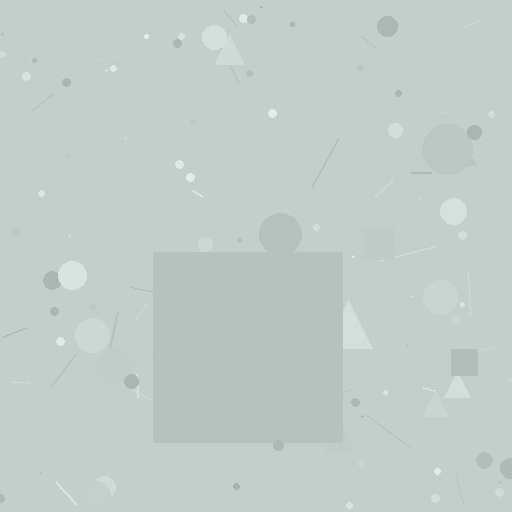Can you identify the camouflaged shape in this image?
The camouflaged shape is a square.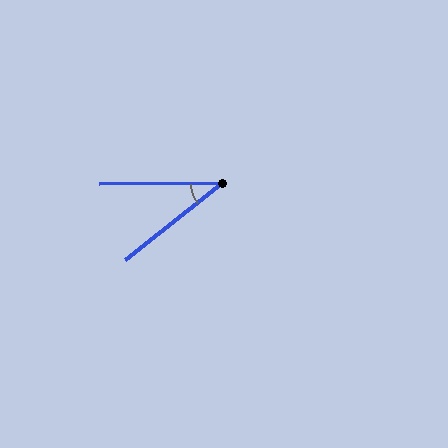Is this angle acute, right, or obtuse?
It is acute.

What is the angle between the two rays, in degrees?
Approximately 38 degrees.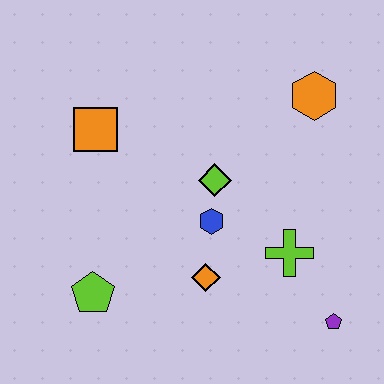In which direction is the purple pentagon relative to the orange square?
The purple pentagon is to the right of the orange square.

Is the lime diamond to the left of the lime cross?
Yes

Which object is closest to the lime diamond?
The blue hexagon is closest to the lime diamond.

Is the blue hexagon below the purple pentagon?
No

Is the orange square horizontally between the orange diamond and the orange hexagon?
No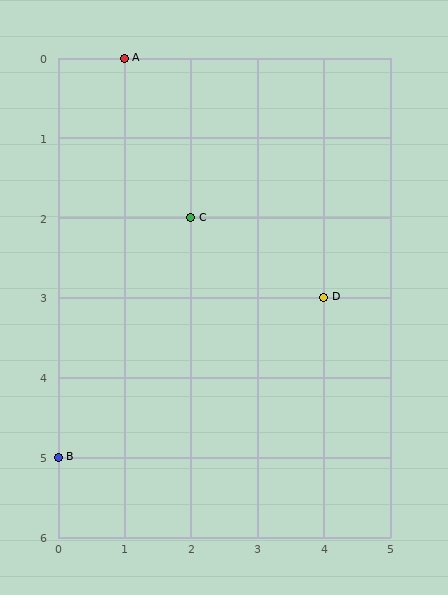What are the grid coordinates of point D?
Point D is at grid coordinates (4, 3).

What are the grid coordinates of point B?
Point B is at grid coordinates (0, 5).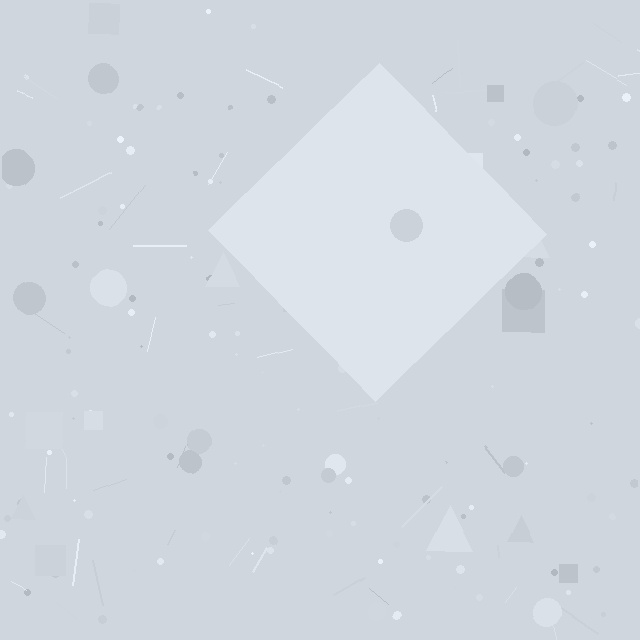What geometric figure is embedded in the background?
A diamond is embedded in the background.